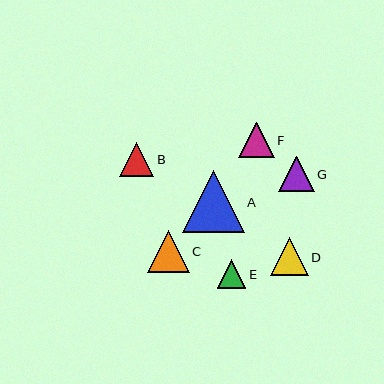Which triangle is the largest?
Triangle A is the largest with a size of approximately 62 pixels.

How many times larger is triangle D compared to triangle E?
Triangle D is approximately 1.3 times the size of triangle E.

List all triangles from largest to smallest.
From largest to smallest: A, C, D, F, G, B, E.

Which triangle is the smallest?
Triangle E is the smallest with a size of approximately 29 pixels.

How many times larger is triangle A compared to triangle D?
Triangle A is approximately 1.6 times the size of triangle D.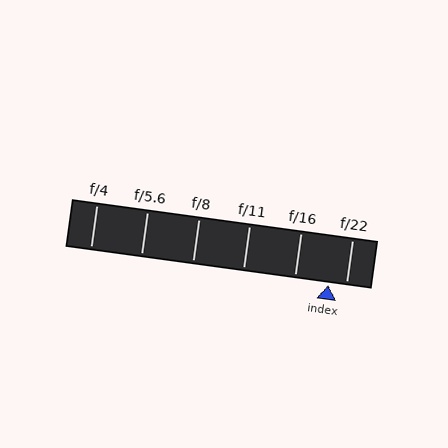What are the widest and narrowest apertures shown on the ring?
The widest aperture shown is f/4 and the narrowest is f/22.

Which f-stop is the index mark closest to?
The index mark is closest to f/22.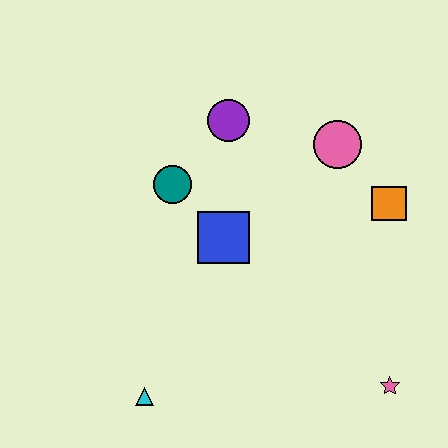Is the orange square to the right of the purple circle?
Yes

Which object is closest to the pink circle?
The orange square is closest to the pink circle.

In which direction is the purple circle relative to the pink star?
The purple circle is above the pink star.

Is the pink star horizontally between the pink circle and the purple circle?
No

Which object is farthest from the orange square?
The cyan triangle is farthest from the orange square.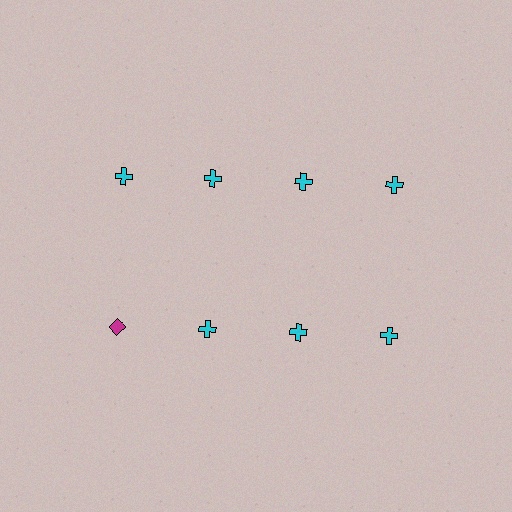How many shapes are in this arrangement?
There are 8 shapes arranged in a grid pattern.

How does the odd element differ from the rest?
It differs in both color (magenta instead of cyan) and shape (diamond instead of cross).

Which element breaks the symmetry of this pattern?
The magenta diamond in the second row, leftmost column breaks the symmetry. All other shapes are cyan crosses.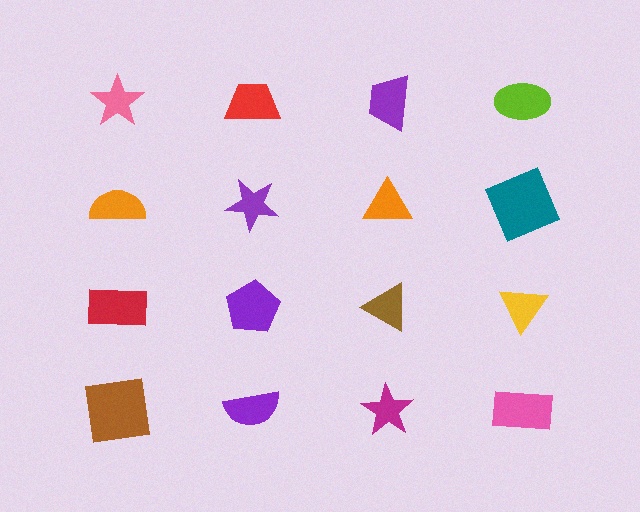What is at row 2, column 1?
An orange semicircle.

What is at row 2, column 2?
A purple star.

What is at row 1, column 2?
A red trapezoid.